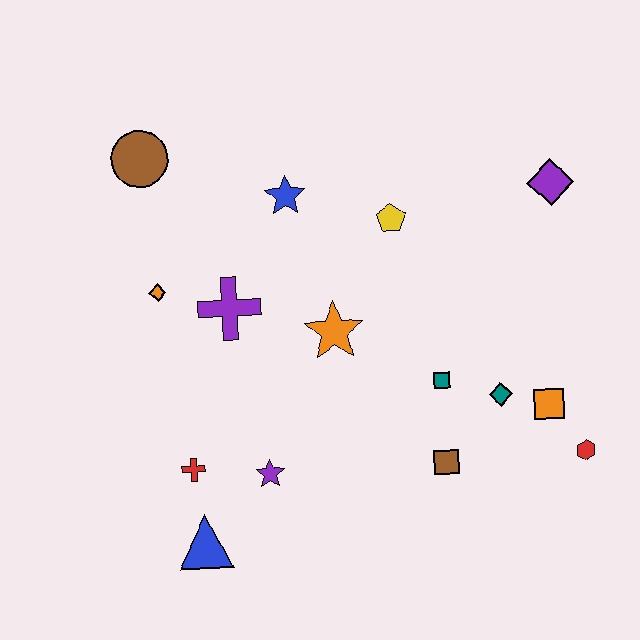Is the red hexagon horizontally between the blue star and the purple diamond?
No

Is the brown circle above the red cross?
Yes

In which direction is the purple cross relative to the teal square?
The purple cross is to the left of the teal square.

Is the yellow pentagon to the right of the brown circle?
Yes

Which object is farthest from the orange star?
The red hexagon is farthest from the orange star.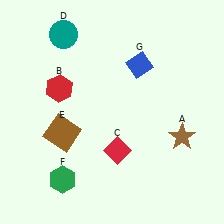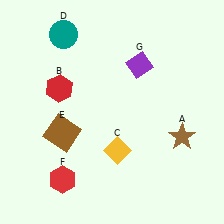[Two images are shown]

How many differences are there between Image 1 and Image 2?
There are 3 differences between the two images.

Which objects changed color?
C changed from red to yellow. F changed from green to red. G changed from blue to purple.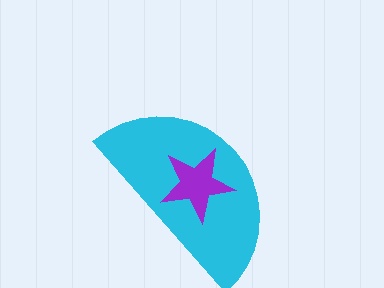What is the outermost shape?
The cyan semicircle.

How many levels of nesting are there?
2.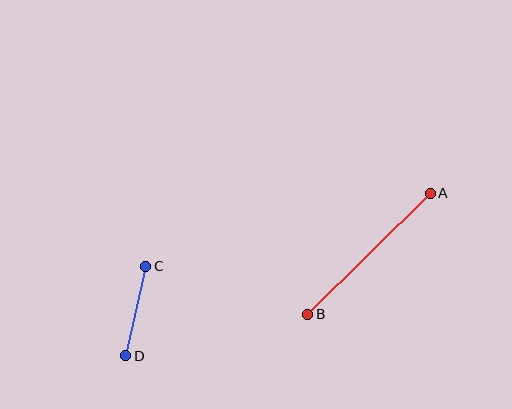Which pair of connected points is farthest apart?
Points A and B are farthest apart.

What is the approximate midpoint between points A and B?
The midpoint is at approximately (369, 254) pixels.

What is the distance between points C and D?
The distance is approximately 91 pixels.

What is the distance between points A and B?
The distance is approximately 172 pixels.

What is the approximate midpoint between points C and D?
The midpoint is at approximately (136, 311) pixels.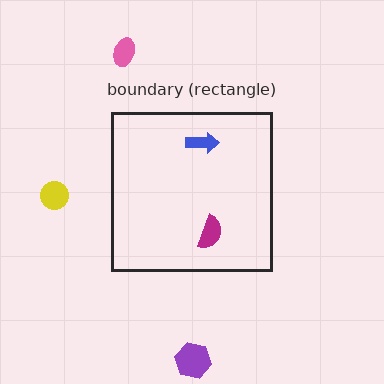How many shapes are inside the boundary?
2 inside, 3 outside.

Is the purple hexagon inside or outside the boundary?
Outside.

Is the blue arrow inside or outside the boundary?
Inside.